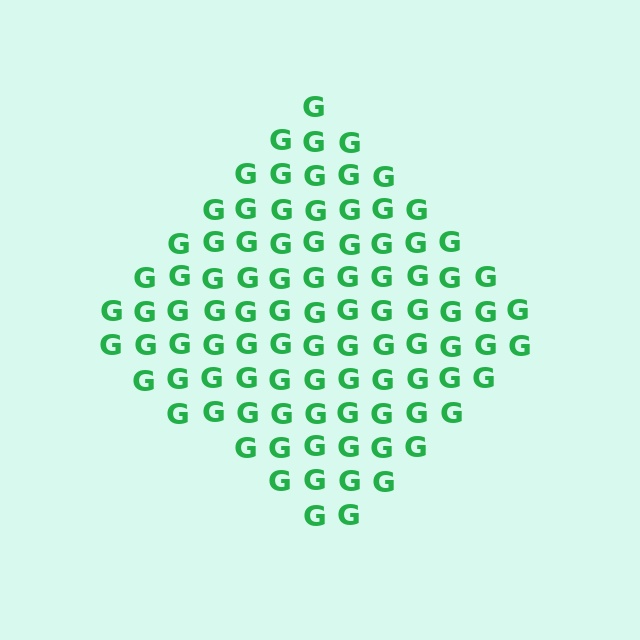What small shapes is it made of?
It is made of small letter G's.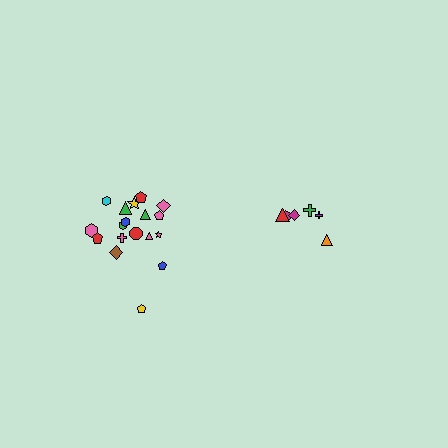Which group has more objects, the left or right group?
The left group.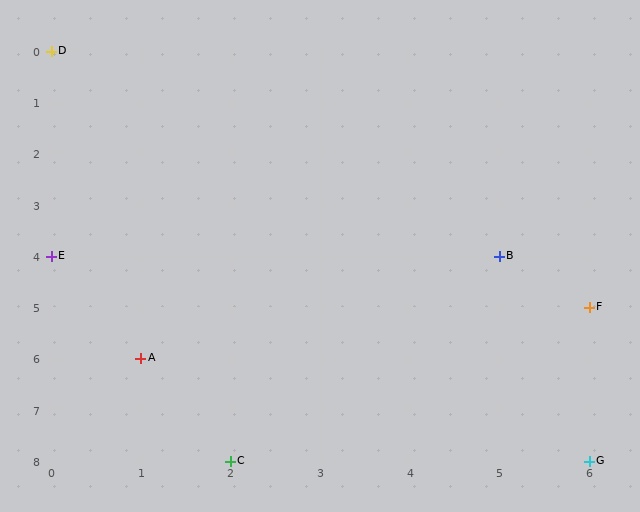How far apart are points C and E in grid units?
Points C and E are 2 columns and 4 rows apart (about 4.5 grid units diagonally).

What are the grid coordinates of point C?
Point C is at grid coordinates (2, 8).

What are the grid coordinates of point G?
Point G is at grid coordinates (6, 8).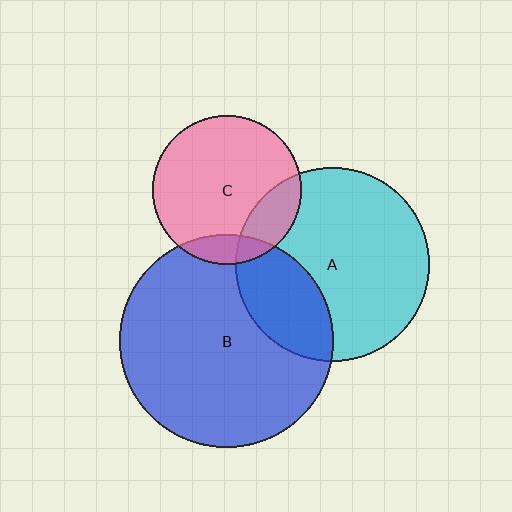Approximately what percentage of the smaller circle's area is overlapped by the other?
Approximately 10%.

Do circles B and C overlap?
Yes.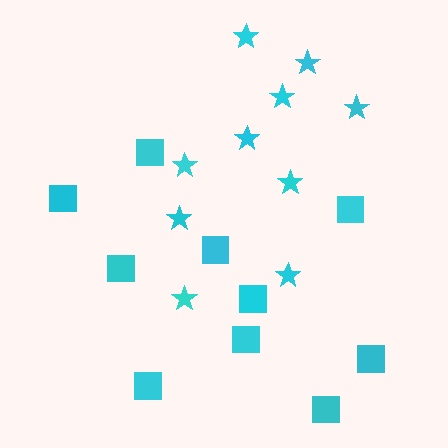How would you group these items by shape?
There are 2 groups: one group of stars (10) and one group of squares (10).